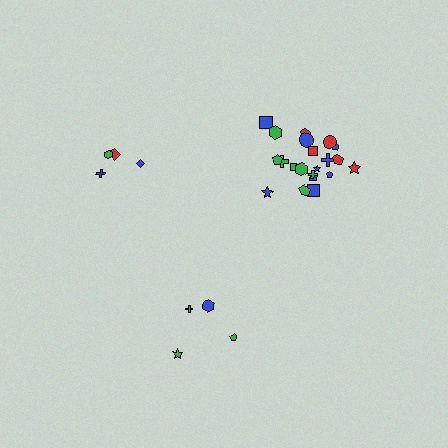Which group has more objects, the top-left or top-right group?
The top-right group.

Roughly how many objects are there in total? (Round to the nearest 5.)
Roughly 30 objects in total.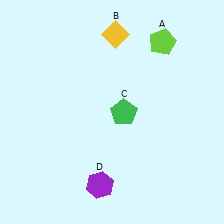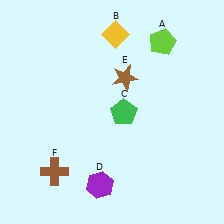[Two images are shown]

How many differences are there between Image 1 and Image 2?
There are 2 differences between the two images.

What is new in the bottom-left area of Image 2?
A brown cross (F) was added in the bottom-left area of Image 2.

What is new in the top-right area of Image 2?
A brown star (E) was added in the top-right area of Image 2.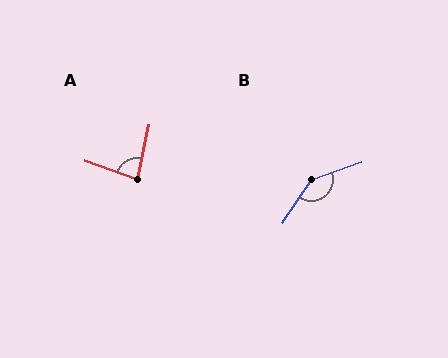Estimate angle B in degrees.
Approximately 142 degrees.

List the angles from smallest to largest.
A (83°), B (142°).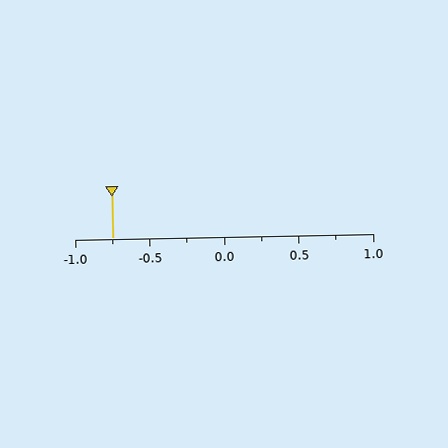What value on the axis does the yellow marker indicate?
The marker indicates approximately -0.75.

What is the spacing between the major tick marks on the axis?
The major ticks are spaced 0.5 apart.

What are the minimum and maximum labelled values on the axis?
The axis runs from -1.0 to 1.0.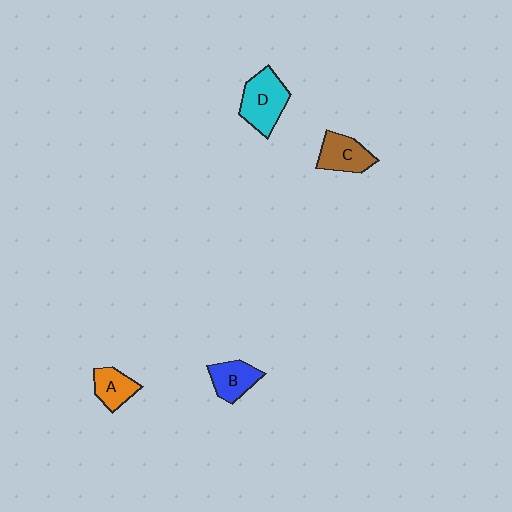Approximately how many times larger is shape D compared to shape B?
Approximately 1.5 times.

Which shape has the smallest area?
Shape A (orange).